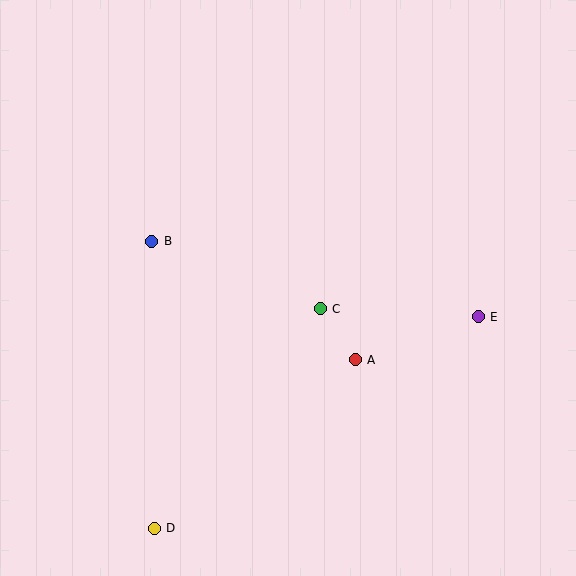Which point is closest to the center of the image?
Point C at (320, 309) is closest to the center.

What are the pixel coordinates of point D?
Point D is at (154, 528).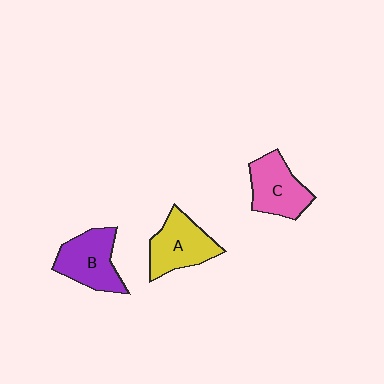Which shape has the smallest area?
Shape C (pink).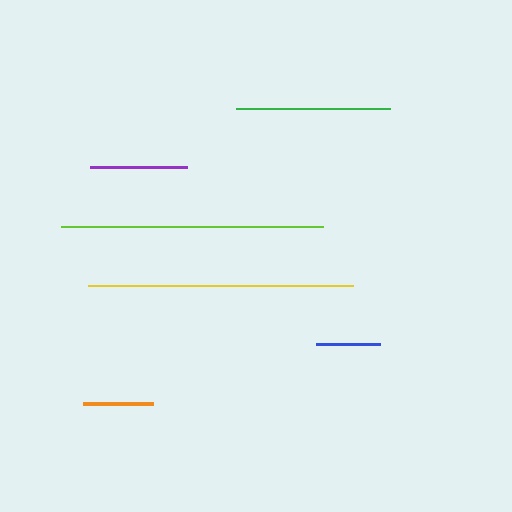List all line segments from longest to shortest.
From longest to shortest: yellow, lime, green, purple, orange, blue.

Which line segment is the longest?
The yellow line is the longest at approximately 265 pixels.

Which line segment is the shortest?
The blue line is the shortest at approximately 64 pixels.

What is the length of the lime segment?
The lime segment is approximately 262 pixels long.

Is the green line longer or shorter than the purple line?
The green line is longer than the purple line.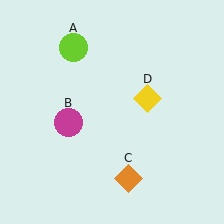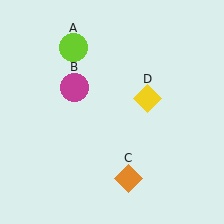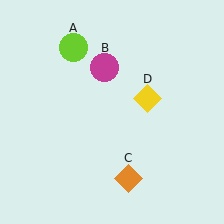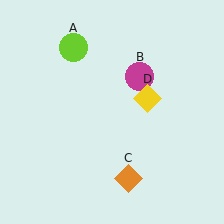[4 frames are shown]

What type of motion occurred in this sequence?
The magenta circle (object B) rotated clockwise around the center of the scene.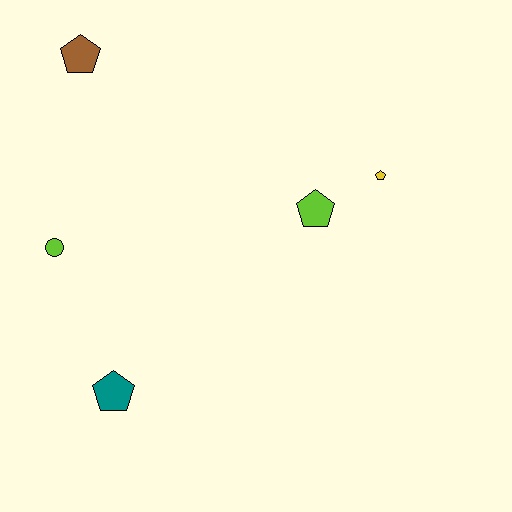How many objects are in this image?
There are 5 objects.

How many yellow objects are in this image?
There is 1 yellow object.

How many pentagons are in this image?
There are 4 pentagons.